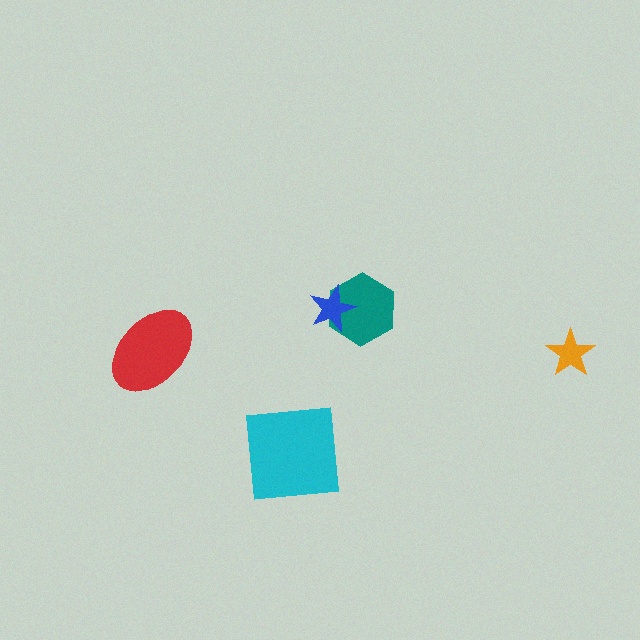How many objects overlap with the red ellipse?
0 objects overlap with the red ellipse.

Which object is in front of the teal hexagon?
The blue star is in front of the teal hexagon.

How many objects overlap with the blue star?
1 object overlaps with the blue star.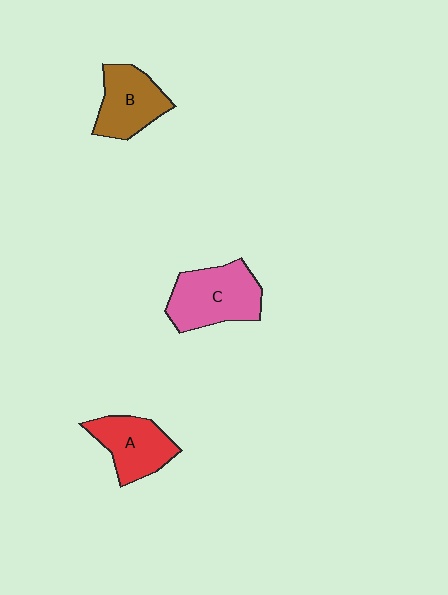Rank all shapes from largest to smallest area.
From largest to smallest: C (pink), B (brown), A (red).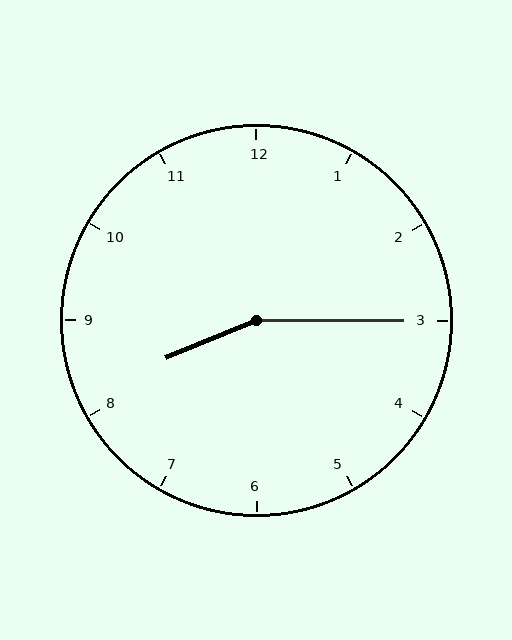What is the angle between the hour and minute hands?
Approximately 158 degrees.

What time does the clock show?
8:15.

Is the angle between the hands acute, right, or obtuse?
It is obtuse.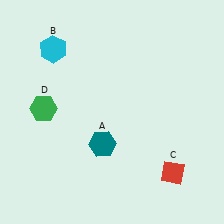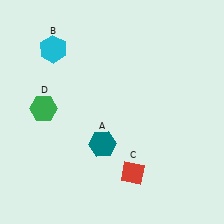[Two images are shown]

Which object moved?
The red diamond (C) moved left.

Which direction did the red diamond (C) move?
The red diamond (C) moved left.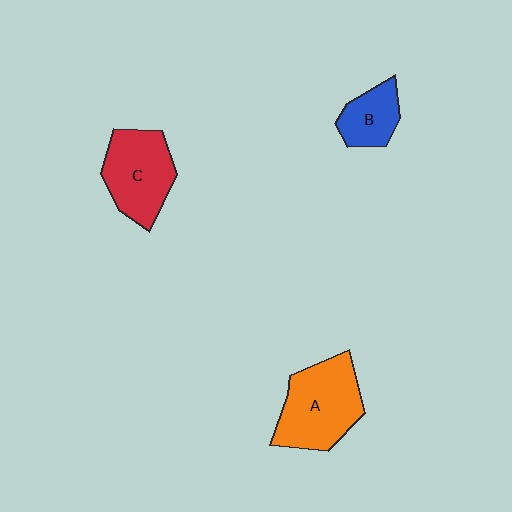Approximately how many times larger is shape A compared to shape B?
Approximately 2.0 times.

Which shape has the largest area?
Shape A (orange).